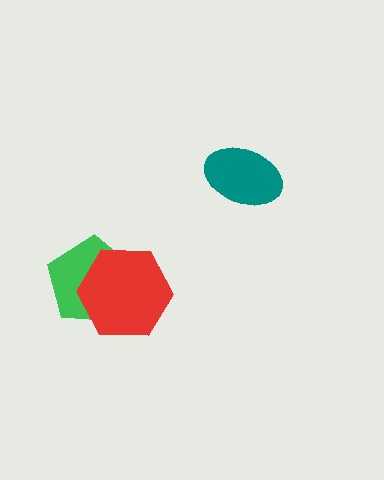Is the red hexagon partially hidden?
No, no other shape covers it.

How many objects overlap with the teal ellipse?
0 objects overlap with the teal ellipse.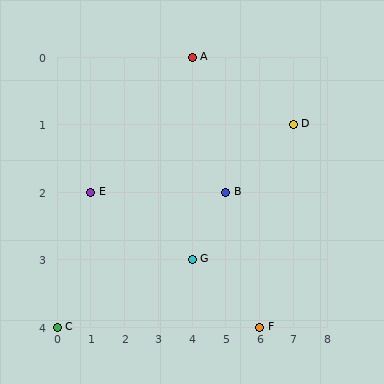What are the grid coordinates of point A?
Point A is at grid coordinates (4, 0).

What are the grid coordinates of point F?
Point F is at grid coordinates (6, 4).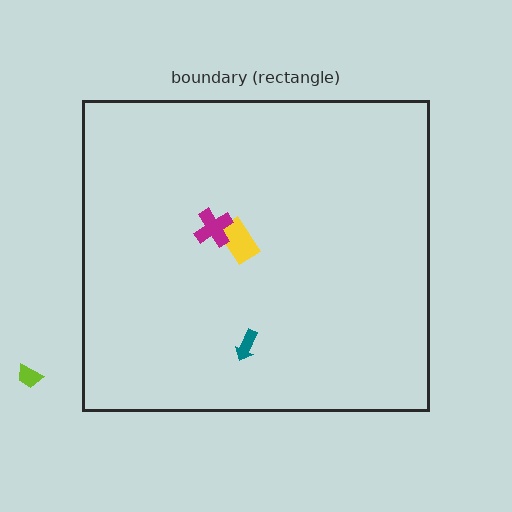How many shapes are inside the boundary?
3 inside, 1 outside.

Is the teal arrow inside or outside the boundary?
Inside.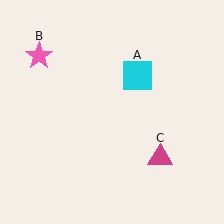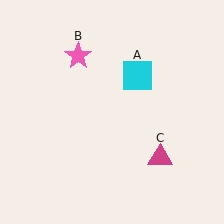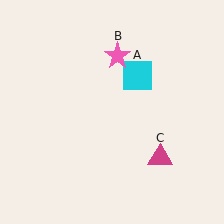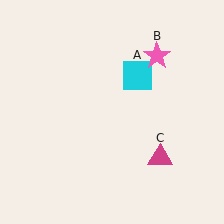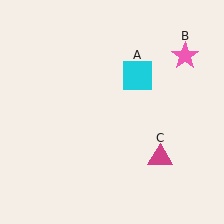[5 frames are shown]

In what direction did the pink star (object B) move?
The pink star (object B) moved right.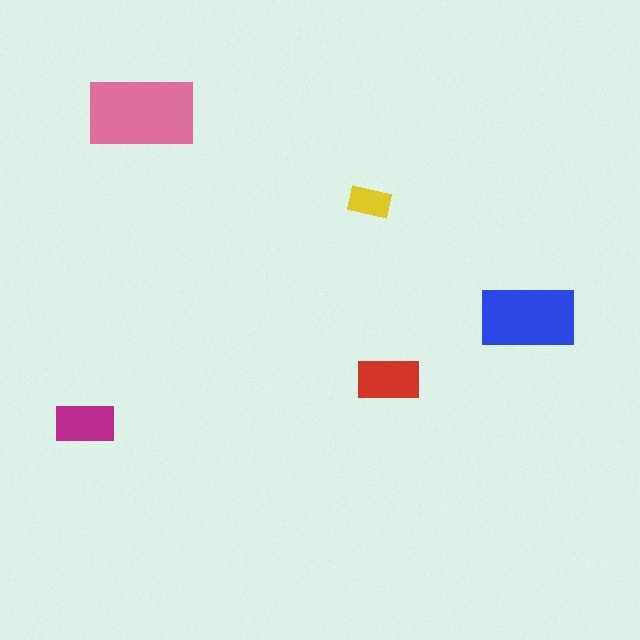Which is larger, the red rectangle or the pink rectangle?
The pink one.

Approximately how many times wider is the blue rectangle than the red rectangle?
About 1.5 times wider.